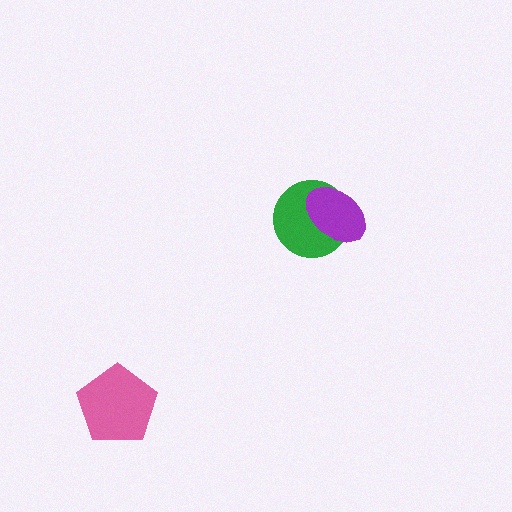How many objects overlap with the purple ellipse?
1 object overlaps with the purple ellipse.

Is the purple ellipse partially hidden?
No, no other shape covers it.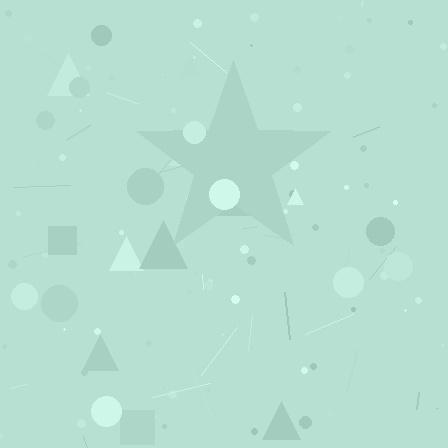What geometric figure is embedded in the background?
A star is embedded in the background.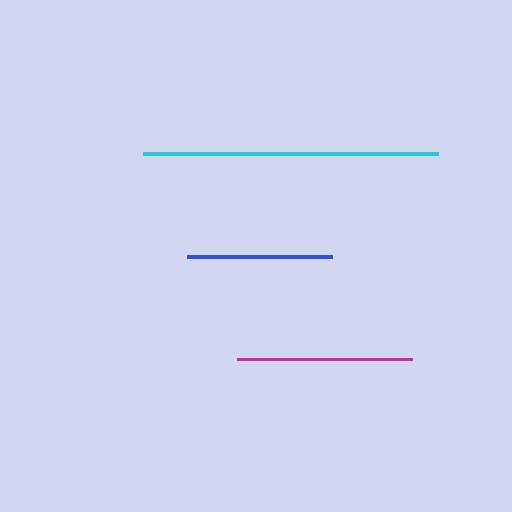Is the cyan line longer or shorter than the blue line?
The cyan line is longer than the blue line.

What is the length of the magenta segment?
The magenta segment is approximately 175 pixels long.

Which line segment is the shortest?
The blue line is the shortest at approximately 145 pixels.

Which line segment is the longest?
The cyan line is the longest at approximately 295 pixels.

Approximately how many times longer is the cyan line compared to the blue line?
The cyan line is approximately 2.0 times the length of the blue line.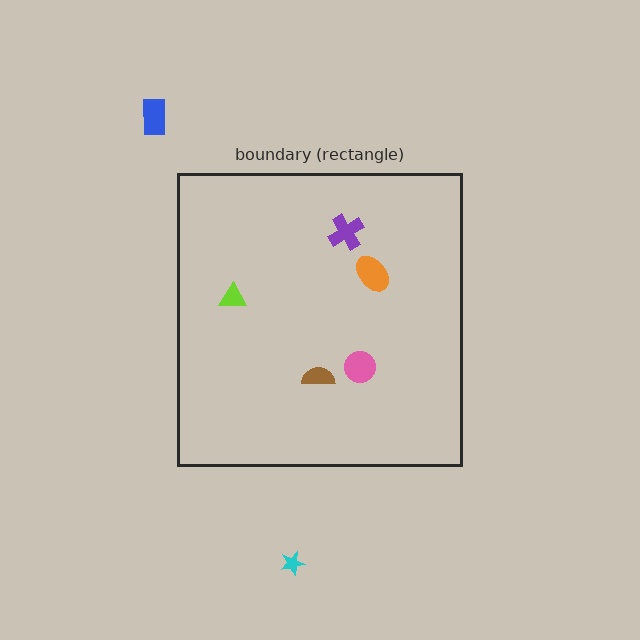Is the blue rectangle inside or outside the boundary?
Outside.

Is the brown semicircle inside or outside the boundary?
Inside.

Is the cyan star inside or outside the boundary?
Outside.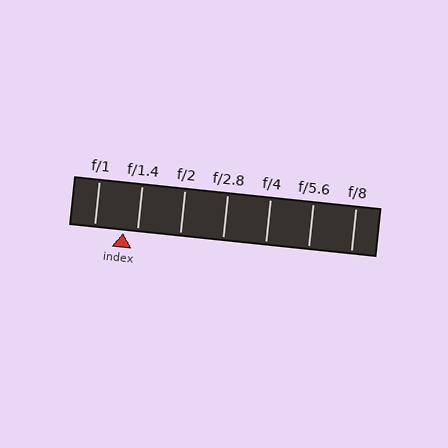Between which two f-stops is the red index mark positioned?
The index mark is between f/1 and f/1.4.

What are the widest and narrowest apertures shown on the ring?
The widest aperture shown is f/1 and the narrowest is f/8.